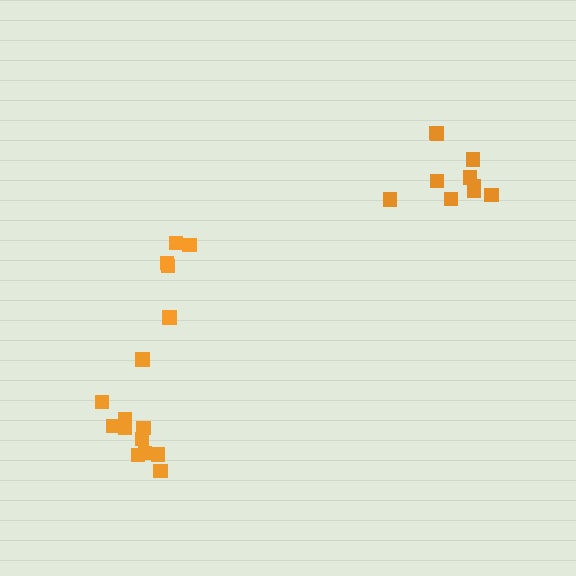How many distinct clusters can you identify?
There are 3 distinct clusters.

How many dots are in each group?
Group 1: 5 dots, Group 2: 11 dots, Group 3: 10 dots (26 total).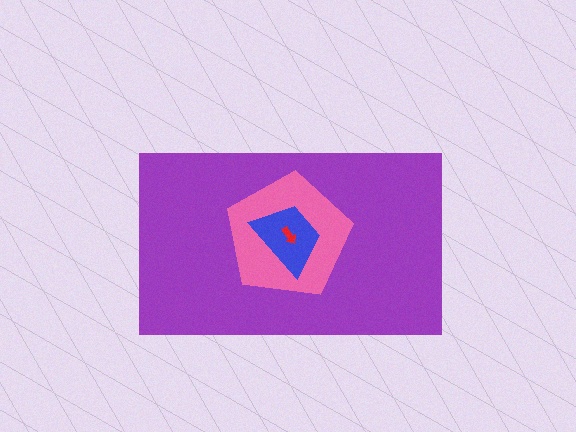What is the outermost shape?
The purple rectangle.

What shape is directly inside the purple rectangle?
The pink pentagon.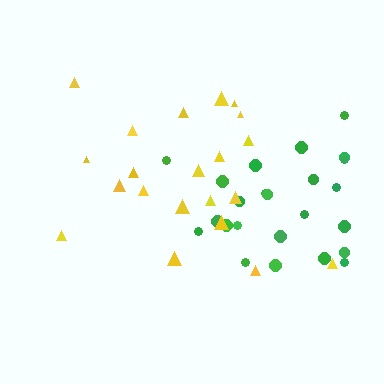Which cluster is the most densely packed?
Green.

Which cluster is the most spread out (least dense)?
Yellow.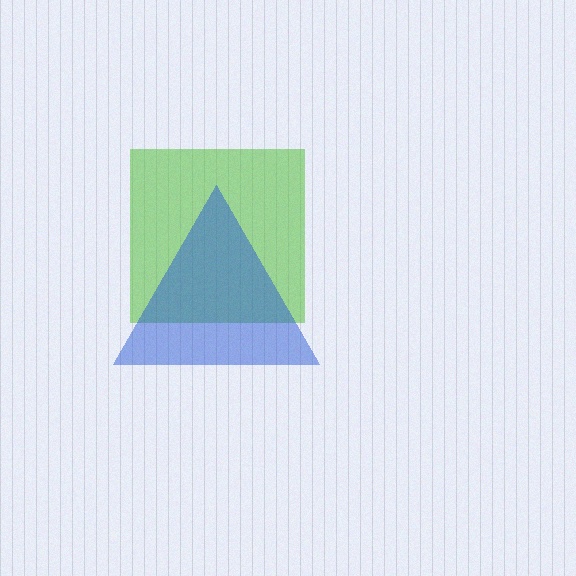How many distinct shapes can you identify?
There are 2 distinct shapes: a lime square, a blue triangle.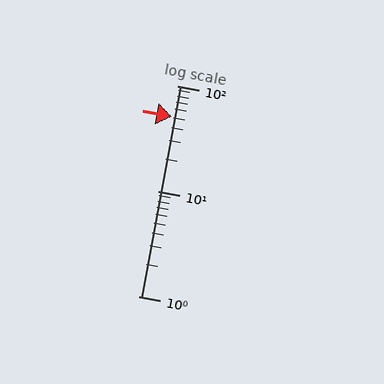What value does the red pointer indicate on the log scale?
The pointer indicates approximately 51.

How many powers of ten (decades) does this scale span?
The scale spans 2 decades, from 1 to 100.